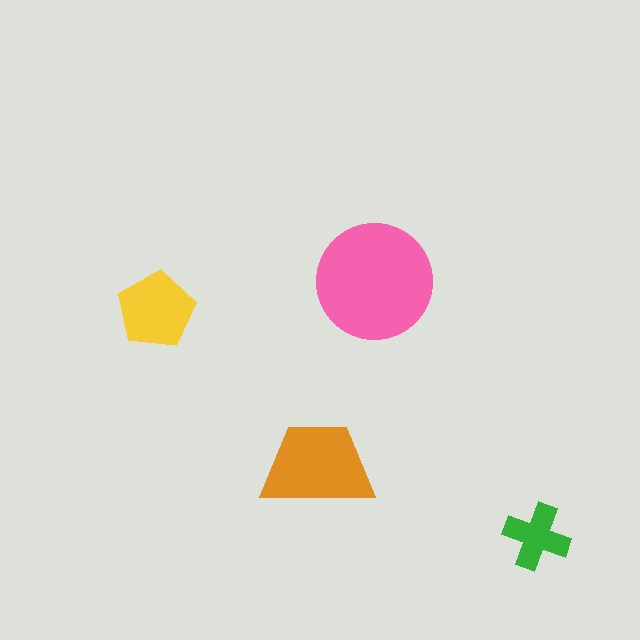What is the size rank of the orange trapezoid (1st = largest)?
2nd.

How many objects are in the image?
There are 4 objects in the image.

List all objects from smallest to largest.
The green cross, the yellow pentagon, the orange trapezoid, the pink circle.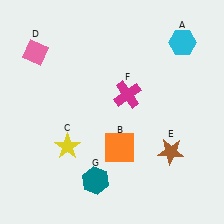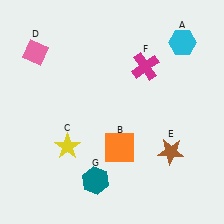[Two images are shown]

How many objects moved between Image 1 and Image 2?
1 object moved between the two images.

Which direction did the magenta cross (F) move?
The magenta cross (F) moved up.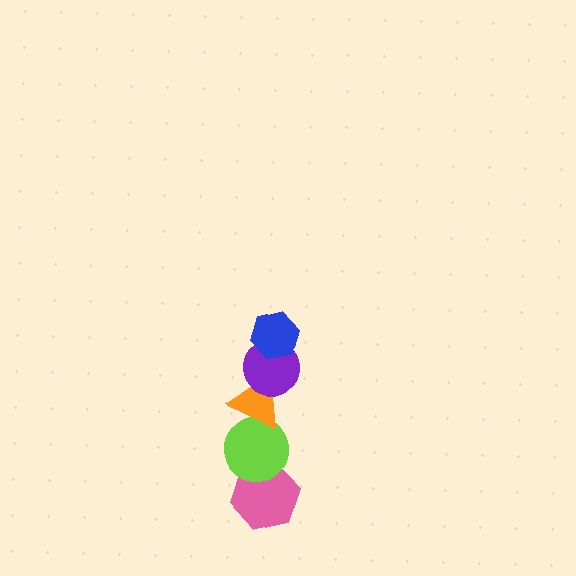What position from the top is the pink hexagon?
The pink hexagon is 5th from the top.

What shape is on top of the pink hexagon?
The lime circle is on top of the pink hexagon.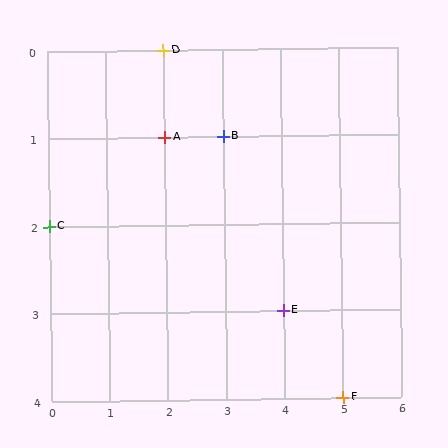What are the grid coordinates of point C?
Point C is at grid coordinates (0, 2).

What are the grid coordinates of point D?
Point D is at grid coordinates (2, 0).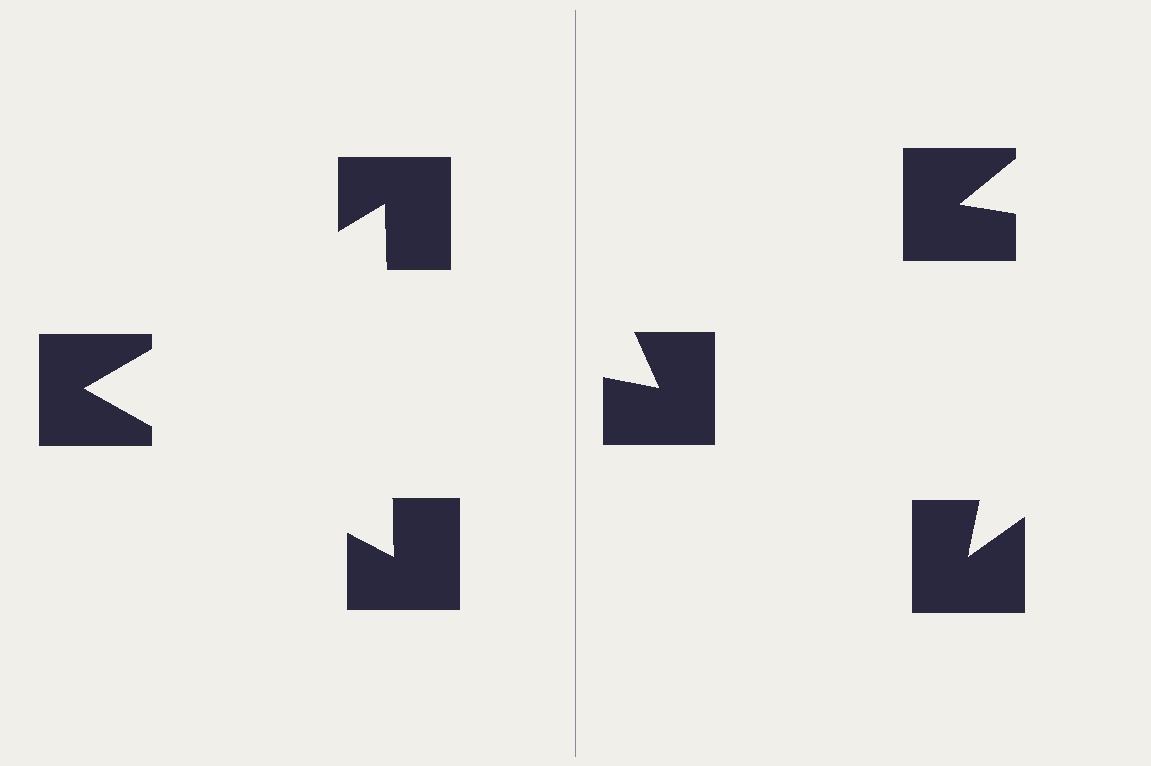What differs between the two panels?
The notched squares are positioned identically on both sides; only the wedge orientations differ. On the left they align to a triangle; on the right they are misaligned.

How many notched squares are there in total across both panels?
6 — 3 on each side.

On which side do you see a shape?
An illusory triangle appears on the left side. On the right side the wedge cuts are rotated, so no coherent shape forms.